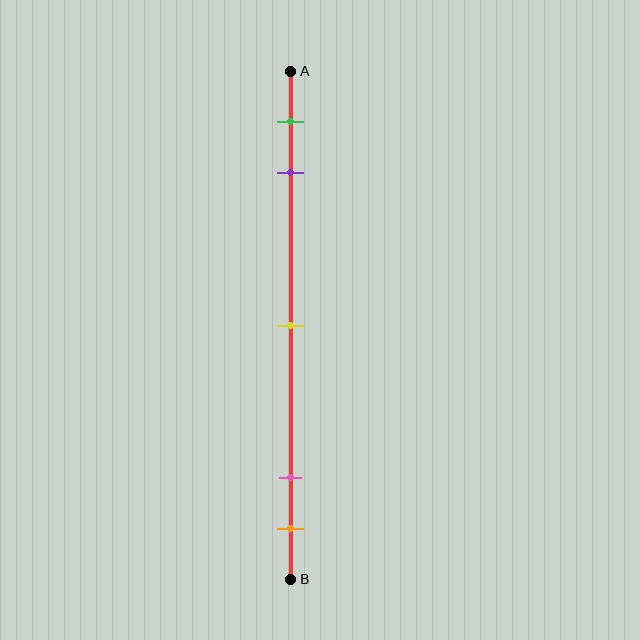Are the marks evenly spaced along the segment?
No, the marks are not evenly spaced.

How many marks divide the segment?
There are 5 marks dividing the segment.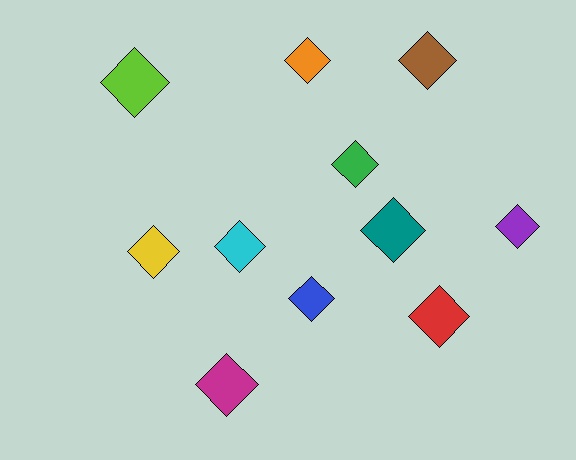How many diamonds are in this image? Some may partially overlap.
There are 11 diamonds.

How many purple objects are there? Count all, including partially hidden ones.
There is 1 purple object.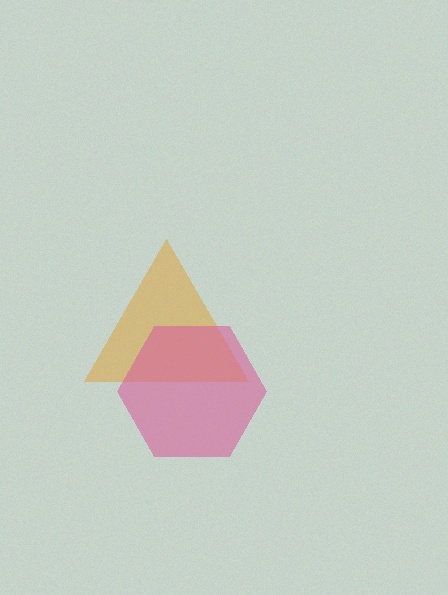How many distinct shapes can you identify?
There are 2 distinct shapes: an orange triangle, a pink hexagon.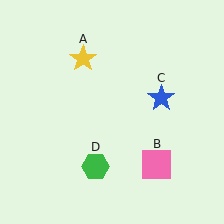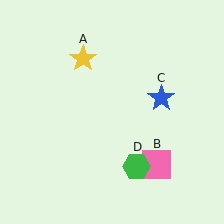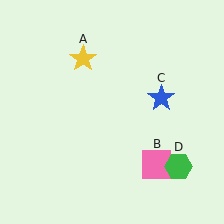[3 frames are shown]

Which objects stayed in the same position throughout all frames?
Yellow star (object A) and pink square (object B) and blue star (object C) remained stationary.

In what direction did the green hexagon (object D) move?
The green hexagon (object D) moved right.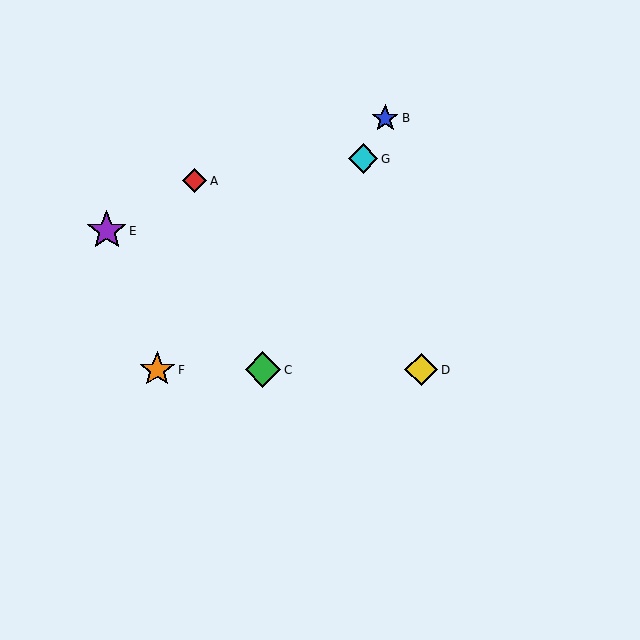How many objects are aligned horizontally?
3 objects (C, D, F) are aligned horizontally.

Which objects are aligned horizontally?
Objects C, D, F are aligned horizontally.